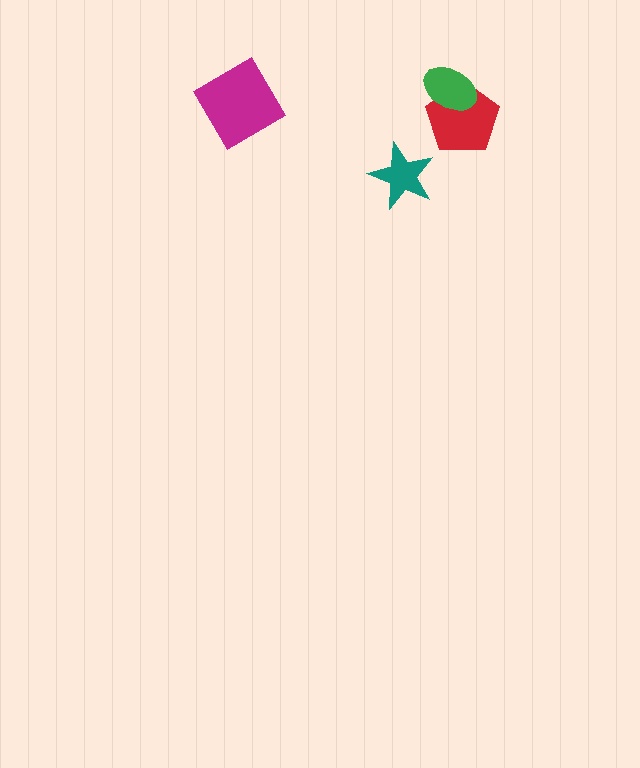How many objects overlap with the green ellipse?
1 object overlaps with the green ellipse.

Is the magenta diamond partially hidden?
No, no other shape covers it.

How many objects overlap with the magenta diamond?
0 objects overlap with the magenta diamond.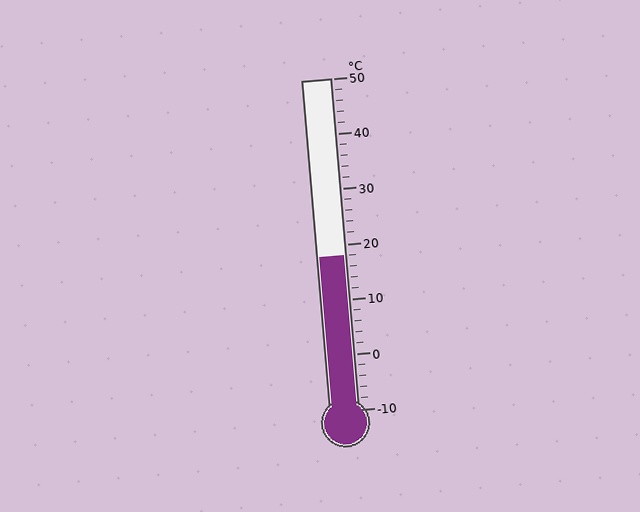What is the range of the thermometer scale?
The thermometer scale ranges from -10°C to 50°C.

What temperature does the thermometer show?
The thermometer shows approximately 18°C.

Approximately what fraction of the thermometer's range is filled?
The thermometer is filled to approximately 45% of its range.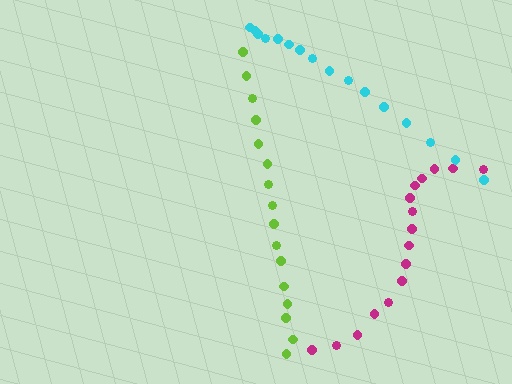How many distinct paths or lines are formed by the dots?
There are 3 distinct paths.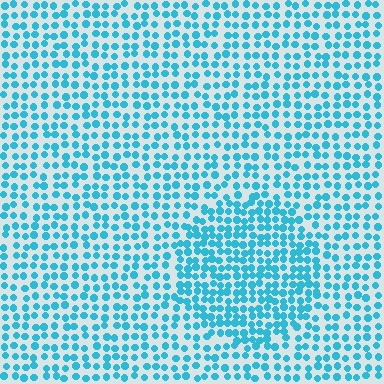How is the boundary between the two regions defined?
The boundary is defined by a change in element density (approximately 1.6x ratio). All elements are the same color, size, and shape.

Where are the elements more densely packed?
The elements are more densely packed inside the circle boundary.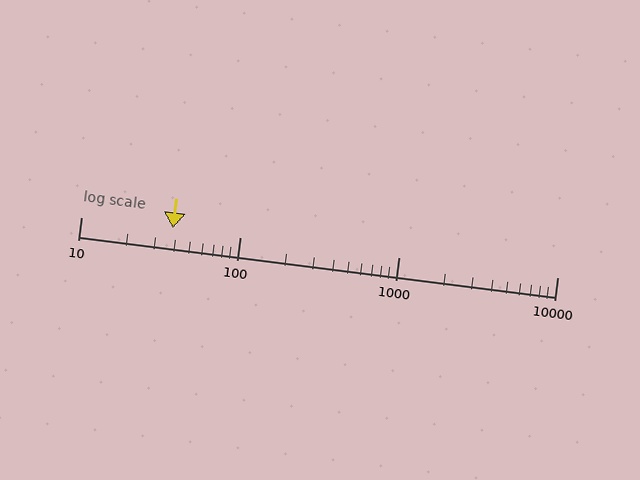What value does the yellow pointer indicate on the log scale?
The pointer indicates approximately 38.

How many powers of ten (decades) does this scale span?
The scale spans 3 decades, from 10 to 10000.